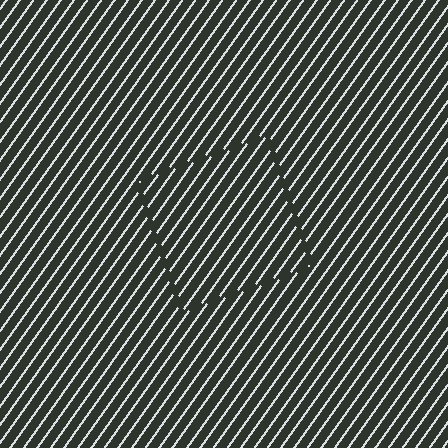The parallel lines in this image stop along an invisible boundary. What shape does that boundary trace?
An illusory square. The interior of the shape contains the same grating, shifted by half a period — the contour is defined by the phase discontinuity where line-ends from the inner and outer gratings abut.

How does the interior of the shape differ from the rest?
The interior of the shape contains the same grating, shifted by half a period — the contour is defined by the phase discontinuity where line-ends from the inner and outer gratings abut.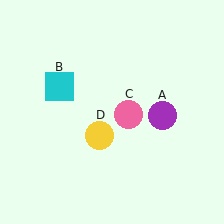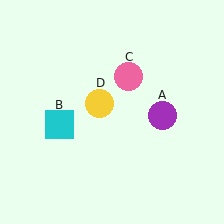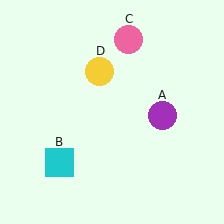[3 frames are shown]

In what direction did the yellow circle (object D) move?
The yellow circle (object D) moved up.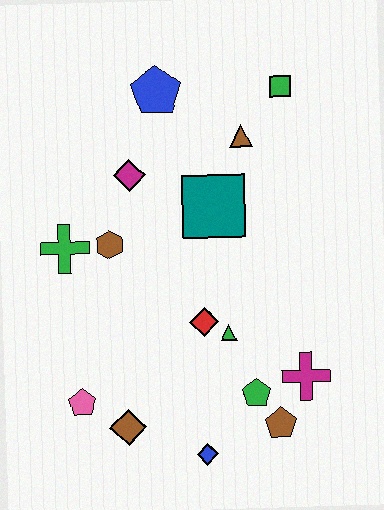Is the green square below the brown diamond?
No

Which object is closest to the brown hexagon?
The green cross is closest to the brown hexagon.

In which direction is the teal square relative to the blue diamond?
The teal square is above the blue diamond.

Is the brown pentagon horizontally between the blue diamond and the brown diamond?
No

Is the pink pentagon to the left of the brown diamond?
Yes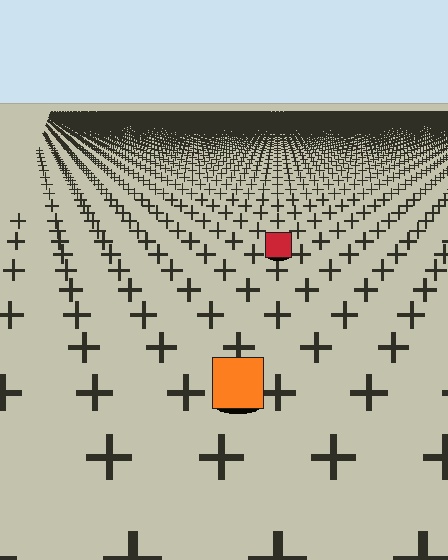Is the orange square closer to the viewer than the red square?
Yes. The orange square is closer — you can tell from the texture gradient: the ground texture is coarser near it.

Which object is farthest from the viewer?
The red square is farthest from the viewer. It appears smaller and the ground texture around it is denser.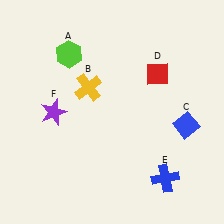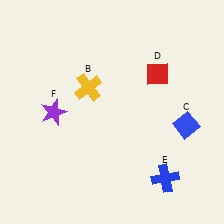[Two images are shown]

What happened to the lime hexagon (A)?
The lime hexagon (A) was removed in Image 2. It was in the top-left area of Image 1.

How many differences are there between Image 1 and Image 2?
There is 1 difference between the two images.